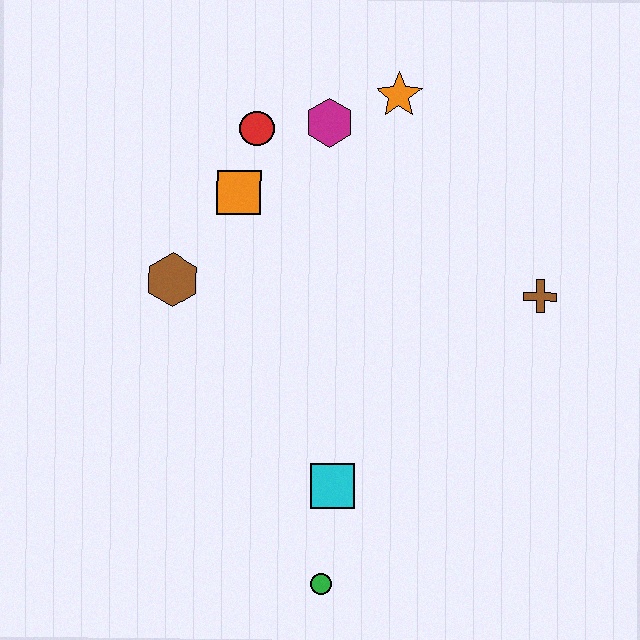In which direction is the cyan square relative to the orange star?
The cyan square is below the orange star.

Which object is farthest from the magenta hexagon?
The green circle is farthest from the magenta hexagon.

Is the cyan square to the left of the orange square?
No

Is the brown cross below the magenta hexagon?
Yes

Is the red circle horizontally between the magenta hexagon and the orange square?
Yes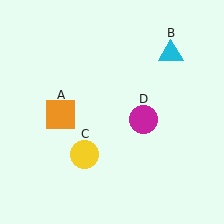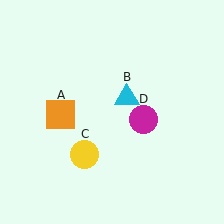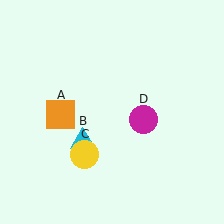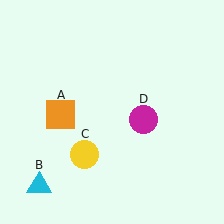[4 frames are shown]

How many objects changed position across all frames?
1 object changed position: cyan triangle (object B).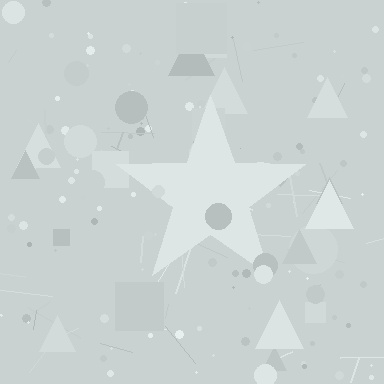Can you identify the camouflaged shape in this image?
The camouflaged shape is a star.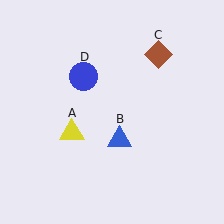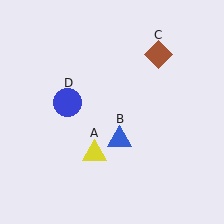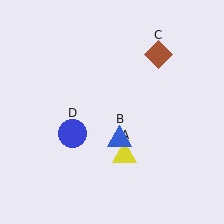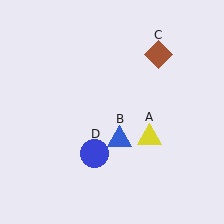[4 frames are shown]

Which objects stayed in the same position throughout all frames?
Blue triangle (object B) and brown diamond (object C) remained stationary.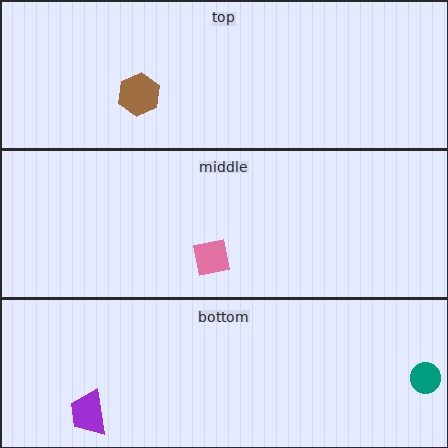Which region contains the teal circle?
The bottom region.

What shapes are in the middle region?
The pink square.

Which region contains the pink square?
The middle region.